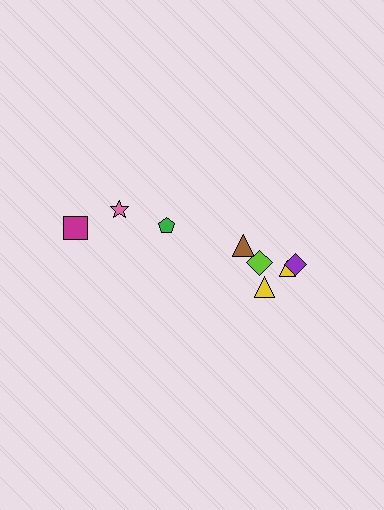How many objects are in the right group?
There are 5 objects.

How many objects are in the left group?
There are 3 objects.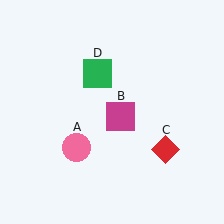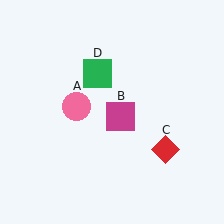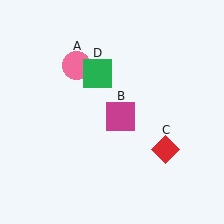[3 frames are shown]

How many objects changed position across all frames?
1 object changed position: pink circle (object A).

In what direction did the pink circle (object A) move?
The pink circle (object A) moved up.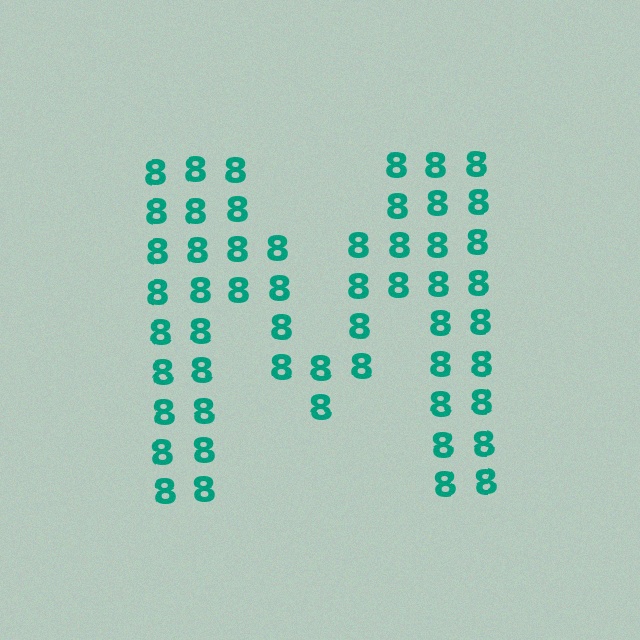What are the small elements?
The small elements are digit 8's.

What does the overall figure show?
The overall figure shows the letter M.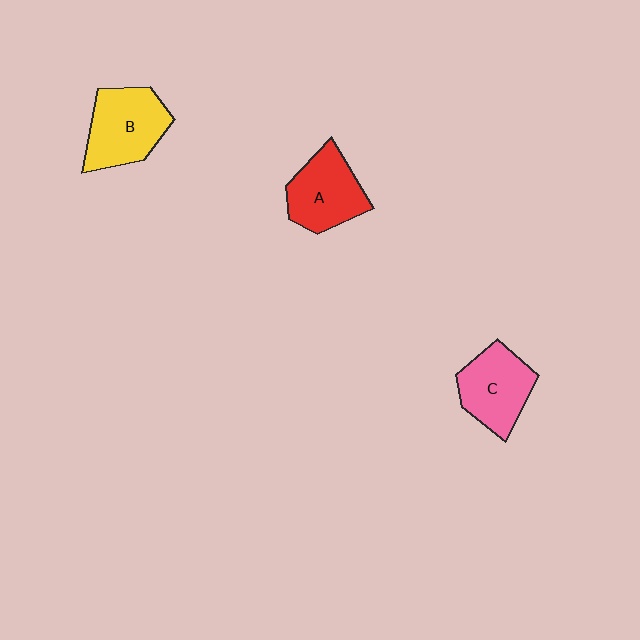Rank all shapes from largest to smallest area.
From largest to smallest: B (yellow), C (pink), A (red).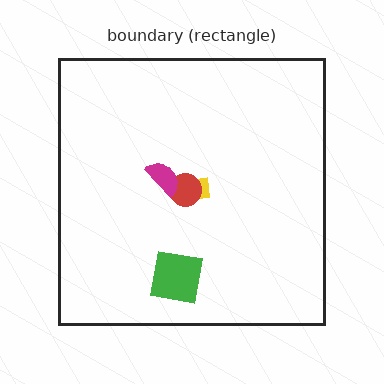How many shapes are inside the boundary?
4 inside, 0 outside.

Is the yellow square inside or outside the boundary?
Inside.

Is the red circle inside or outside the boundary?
Inside.